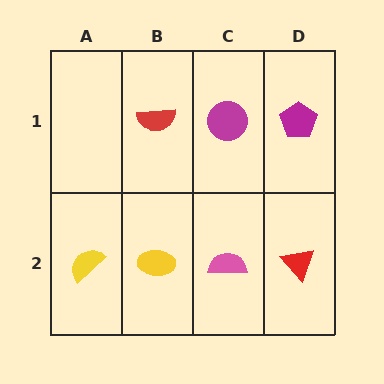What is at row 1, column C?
A magenta circle.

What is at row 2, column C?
A pink semicircle.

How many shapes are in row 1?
3 shapes.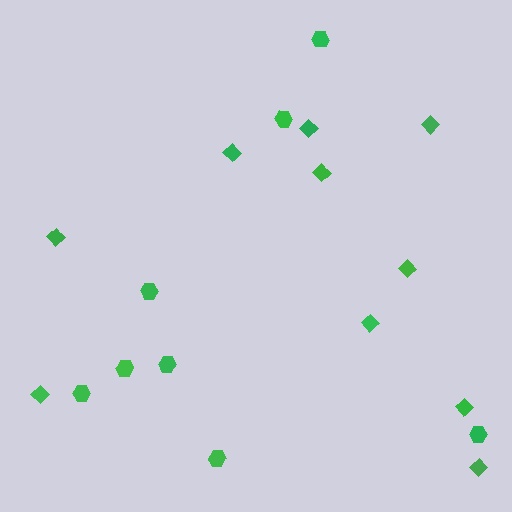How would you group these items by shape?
There are 2 groups: one group of hexagons (8) and one group of diamonds (10).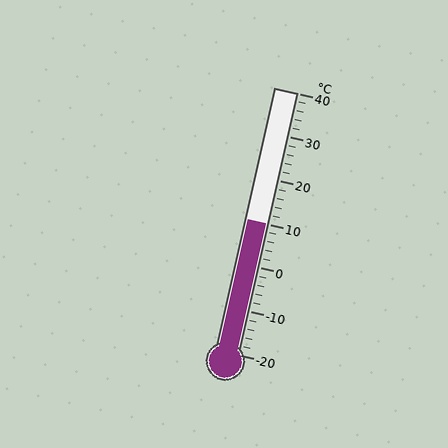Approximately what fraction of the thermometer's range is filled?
The thermometer is filled to approximately 50% of its range.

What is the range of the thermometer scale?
The thermometer scale ranges from -20°C to 40°C.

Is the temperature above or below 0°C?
The temperature is above 0°C.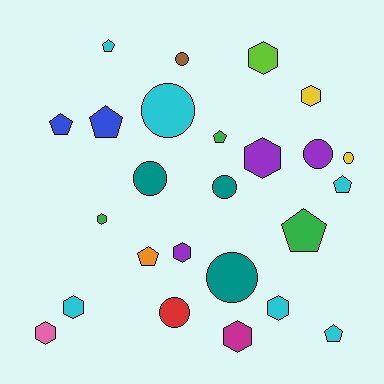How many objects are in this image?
There are 25 objects.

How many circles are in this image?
There are 8 circles.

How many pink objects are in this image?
There is 1 pink object.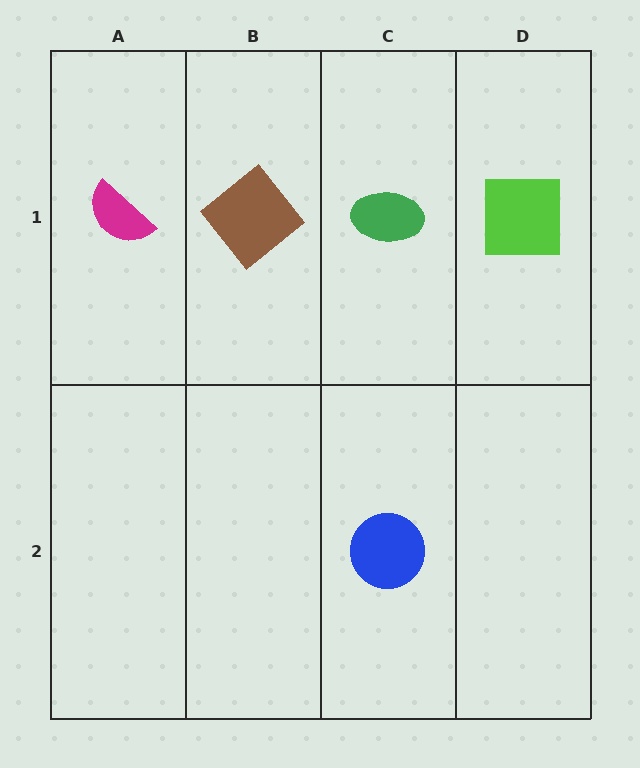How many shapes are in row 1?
4 shapes.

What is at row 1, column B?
A brown diamond.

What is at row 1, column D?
A lime square.